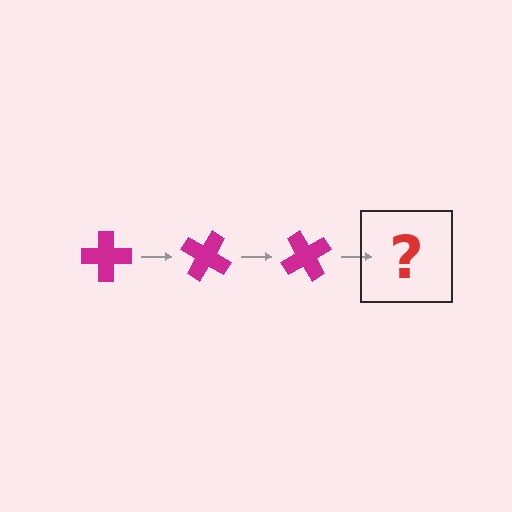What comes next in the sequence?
The next element should be a magenta cross rotated 90 degrees.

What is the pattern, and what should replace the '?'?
The pattern is that the cross rotates 30 degrees each step. The '?' should be a magenta cross rotated 90 degrees.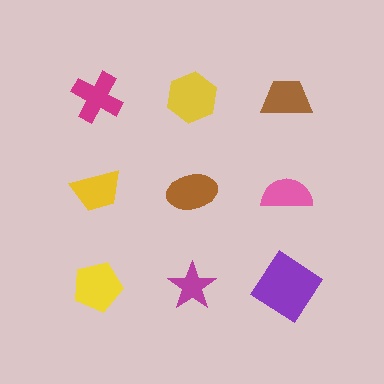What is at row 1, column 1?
A magenta cross.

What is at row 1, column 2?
A yellow hexagon.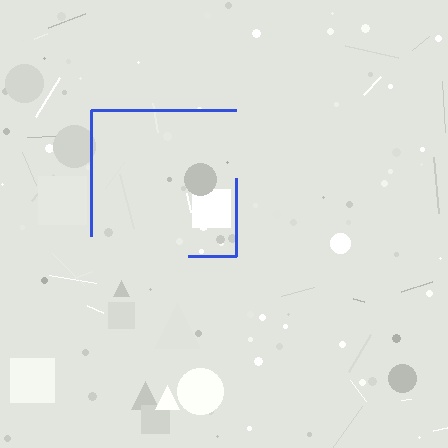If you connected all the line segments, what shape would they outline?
They would outline a square.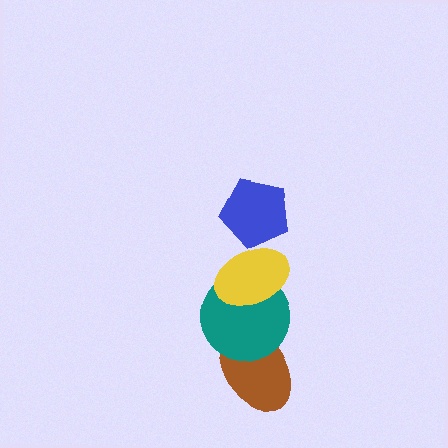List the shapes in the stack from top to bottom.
From top to bottom: the blue pentagon, the yellow ellipse, the teal circle, the brown ellipse.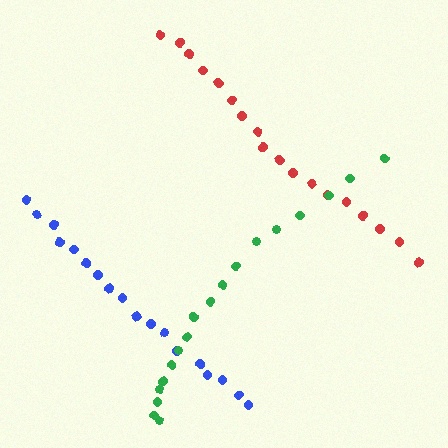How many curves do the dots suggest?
There are 3 distinct paths.